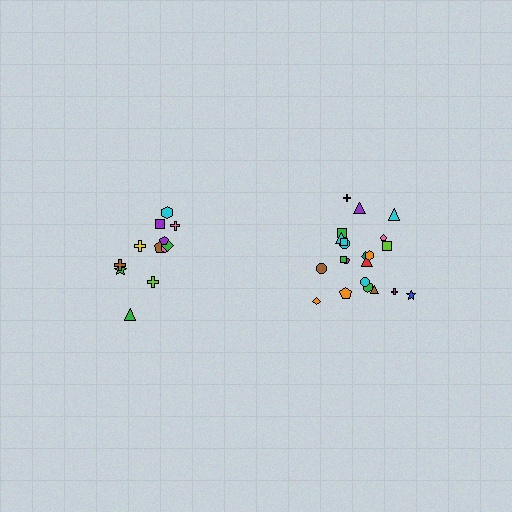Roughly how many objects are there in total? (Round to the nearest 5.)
Roughly 35 objects in total.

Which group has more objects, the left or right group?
The right group.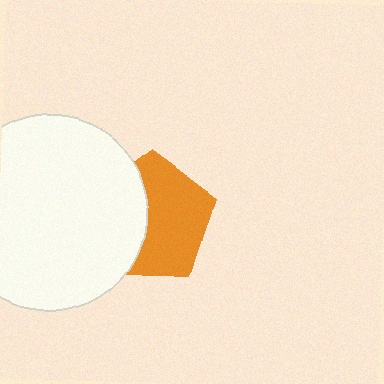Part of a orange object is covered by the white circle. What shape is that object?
It is a pentagon.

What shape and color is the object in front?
The object in front is a white circle.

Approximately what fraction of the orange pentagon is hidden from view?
Roughly 41% of the orange pentagon is hidden behind the white circle.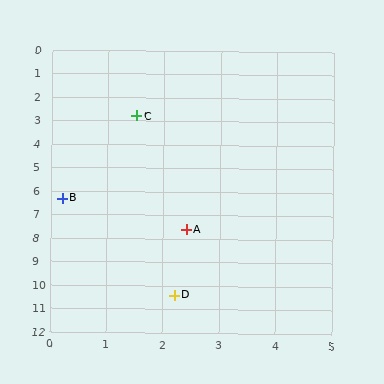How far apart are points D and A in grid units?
Points D and A are about 2.8 grid units apart.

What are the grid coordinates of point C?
Point C is at approximately (1.5, 2.8).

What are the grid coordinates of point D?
Point D is at approximately (2.2, 10.4).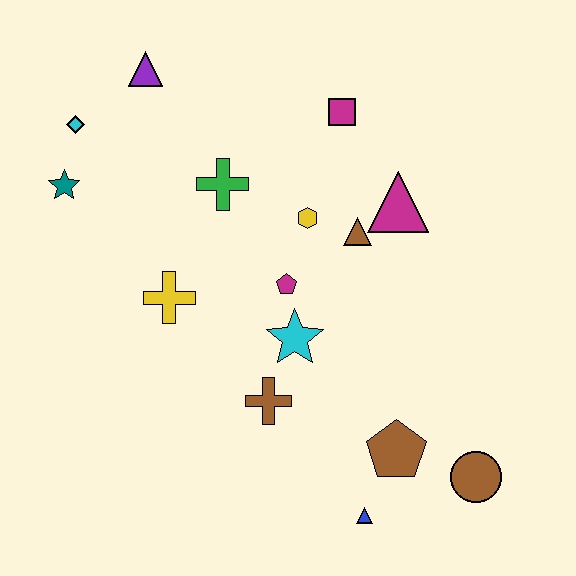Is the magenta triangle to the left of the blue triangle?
No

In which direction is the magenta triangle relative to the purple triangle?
The magenta triangle is to the right of the purple triangle.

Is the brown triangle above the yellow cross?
Yes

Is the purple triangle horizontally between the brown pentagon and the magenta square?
No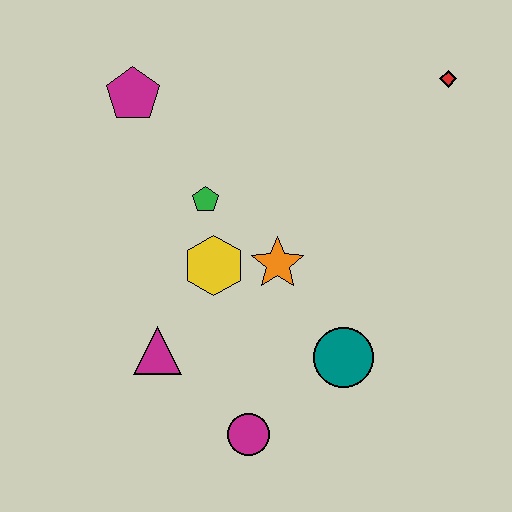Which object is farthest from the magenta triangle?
The red diamond is farthest from the magenta triangle.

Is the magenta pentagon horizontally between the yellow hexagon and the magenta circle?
No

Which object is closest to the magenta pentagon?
The green pentagon is closest to the magenta pentagon.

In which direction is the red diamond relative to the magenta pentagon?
The red diamond is to the right of the magenta pentagon.